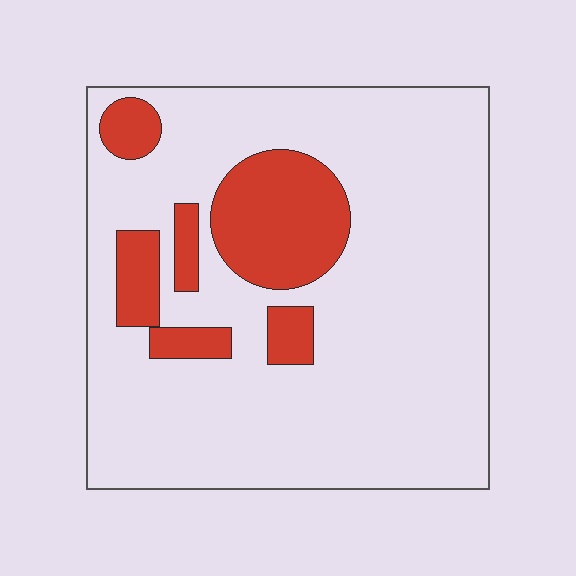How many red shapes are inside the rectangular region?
6.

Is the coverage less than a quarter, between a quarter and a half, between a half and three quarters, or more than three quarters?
Less than a quarter.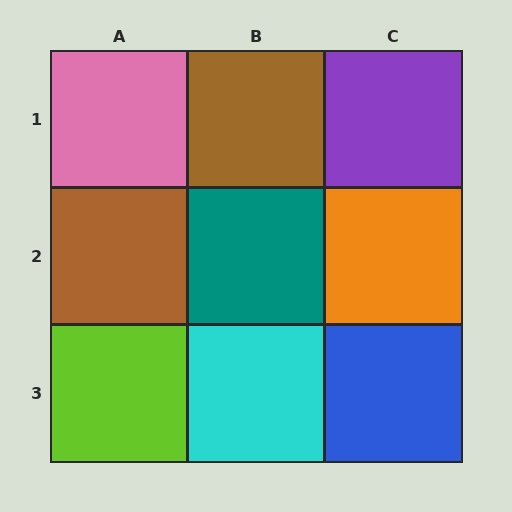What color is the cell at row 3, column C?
Blue.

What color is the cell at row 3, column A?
Lime.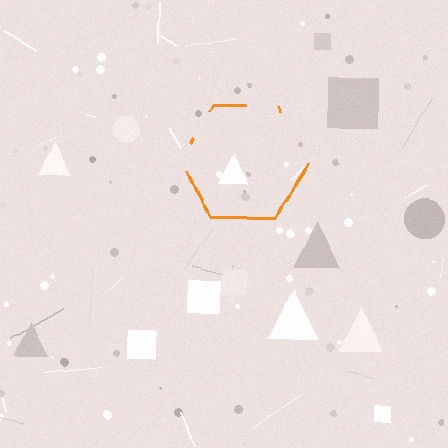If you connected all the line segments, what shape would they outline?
They would outline a hexagon.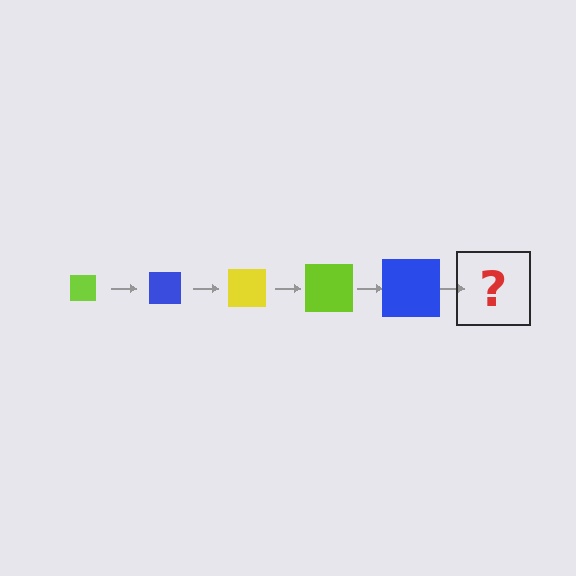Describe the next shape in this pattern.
It should be a yellow square, larger than the previous one.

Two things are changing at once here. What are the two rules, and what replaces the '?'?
The two rules are that the square grows larger each step and the color cycles through lime, blue, and yellow. The '?' should be a yellow square, larger than the previous one.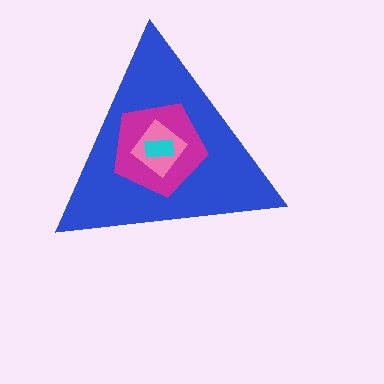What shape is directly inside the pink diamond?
The cyan rectangle.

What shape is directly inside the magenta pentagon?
The pink diamond.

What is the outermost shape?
The blue triangle.